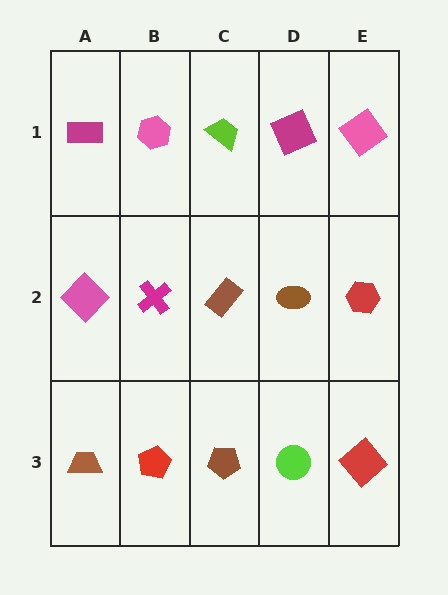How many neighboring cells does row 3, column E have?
2.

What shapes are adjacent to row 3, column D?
A brown ellipse (row 2, column D), a brown pentagon (row 3, column C), a red diamond (row 3, column E).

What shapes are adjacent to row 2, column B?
A pink hexagon (row 1, column B), a red pentagon (row 3, column B), a pink diamond (row 2, column A), a brown rectangle (row 2, column C).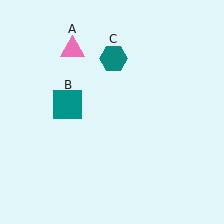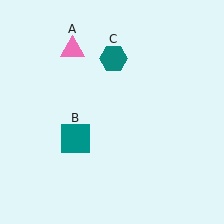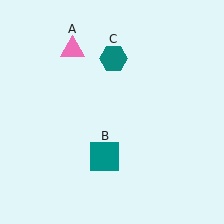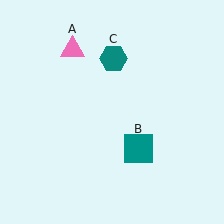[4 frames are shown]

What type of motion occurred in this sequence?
The teal square (object B) rotated counterclockwise around the center of the scene.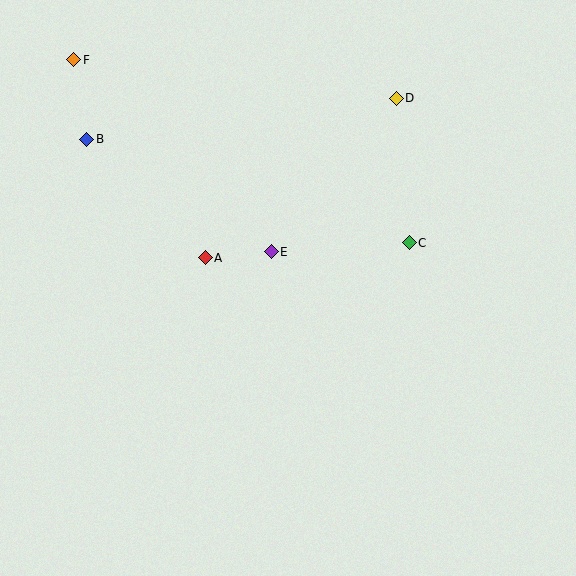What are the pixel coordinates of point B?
Point B is at (87, 139).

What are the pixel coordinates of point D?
Point D is at (396, 98).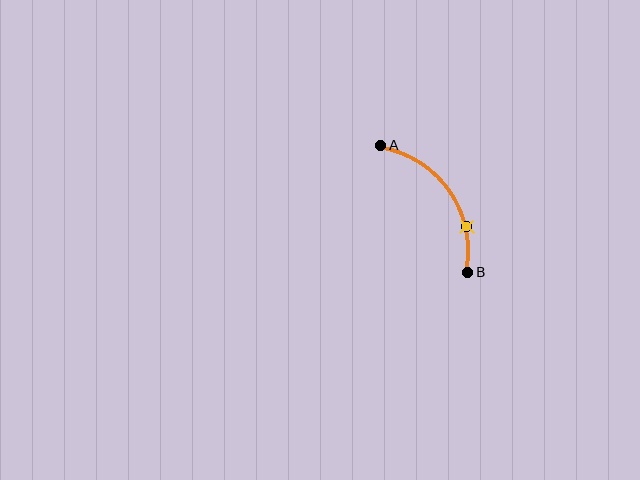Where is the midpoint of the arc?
The arc midpoint is the point on the curve farthest from the straight line joining A and B. It sits above and to the right of that line.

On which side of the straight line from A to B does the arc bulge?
The arc bulges above and to the right of the straight line connecting A and B.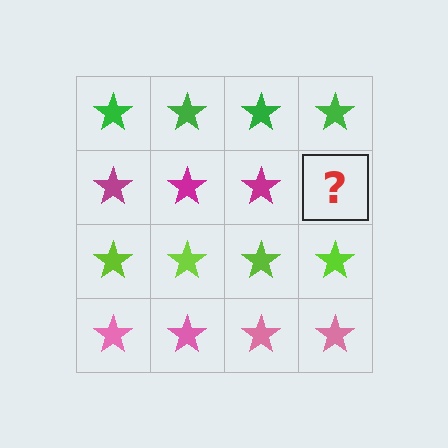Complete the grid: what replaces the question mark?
The question mark should be replaced with a magenta star.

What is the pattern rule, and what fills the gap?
The rule is that each row has a consistent color. The gap should be filled with a magenta star.